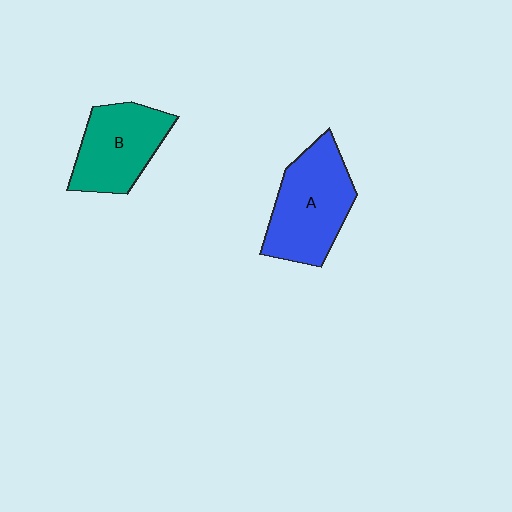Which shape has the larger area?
Shape A (blue).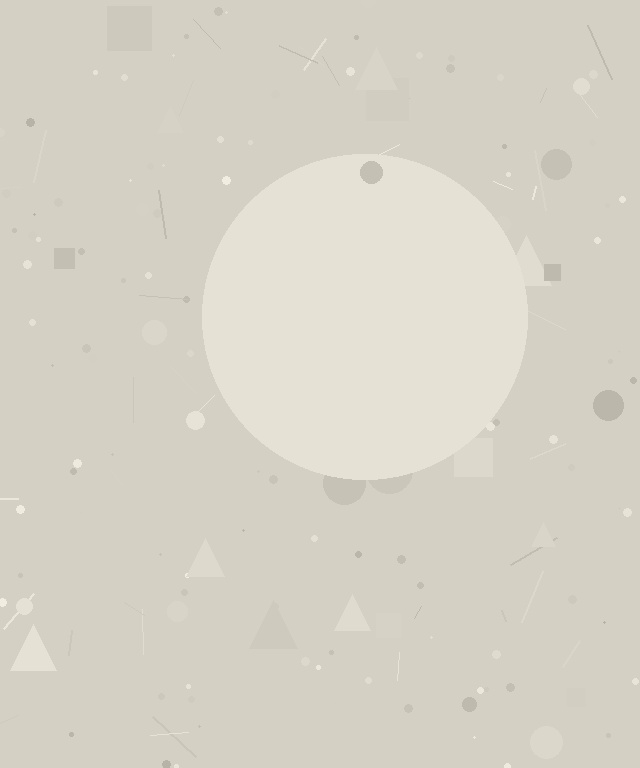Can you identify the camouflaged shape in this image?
The camouflaged shape is a circle.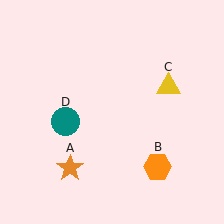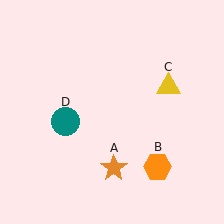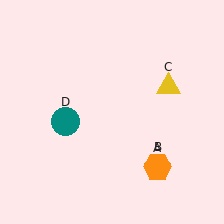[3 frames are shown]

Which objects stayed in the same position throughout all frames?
Orange hexagon (object B) and yellow triangle (object C) and teal circle (object D) remained stationary.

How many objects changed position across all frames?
1 object changed position: orange star (object A).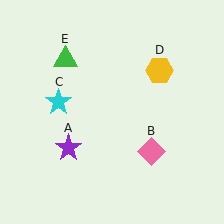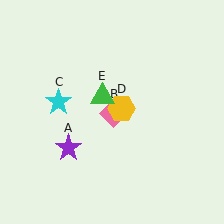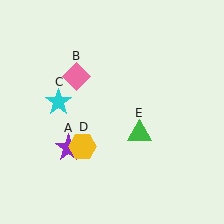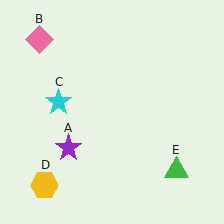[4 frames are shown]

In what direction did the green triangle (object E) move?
The green triangle (object E) moved down and to the right.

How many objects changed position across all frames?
3 objects changed position: pink diamond (object B), yellow hexagon (object D), green triangle (object E).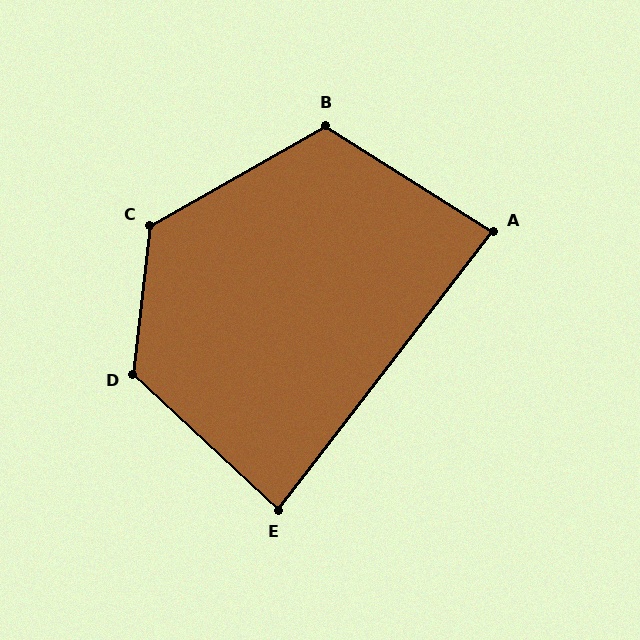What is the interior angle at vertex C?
Approximately 126 degrees (obtuse).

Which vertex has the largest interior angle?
D, at approximately 127 degrees.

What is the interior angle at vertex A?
Approximately 85 degrees (acute).